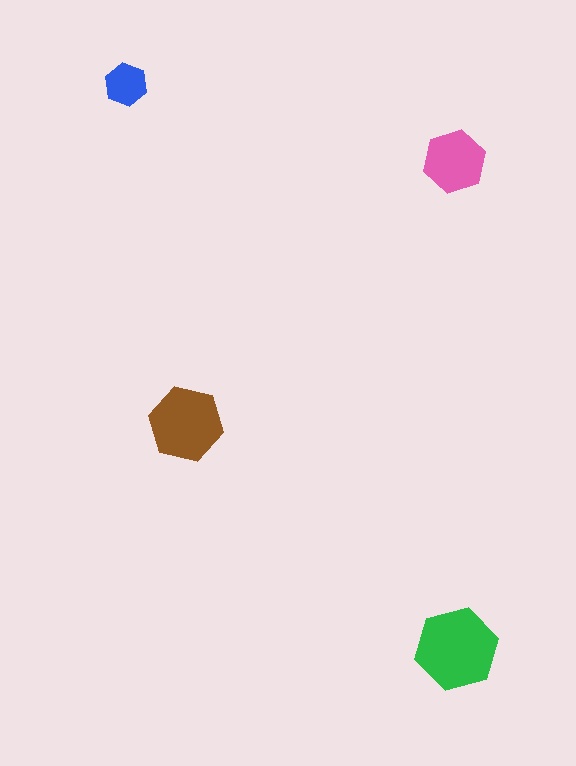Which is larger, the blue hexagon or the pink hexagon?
The pink one.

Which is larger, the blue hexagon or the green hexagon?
The green one.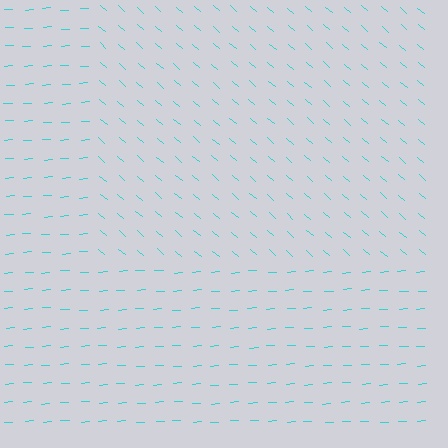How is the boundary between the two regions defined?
The boundary is defined purely by a change in line orientation (approximately 45 degrees difference). All lines are the same color and thickness.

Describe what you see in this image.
The image is filled with small cyan line segments. A rectangle region in the image has lines oriented differently from the surrounding lines, creating a visible texture boundary.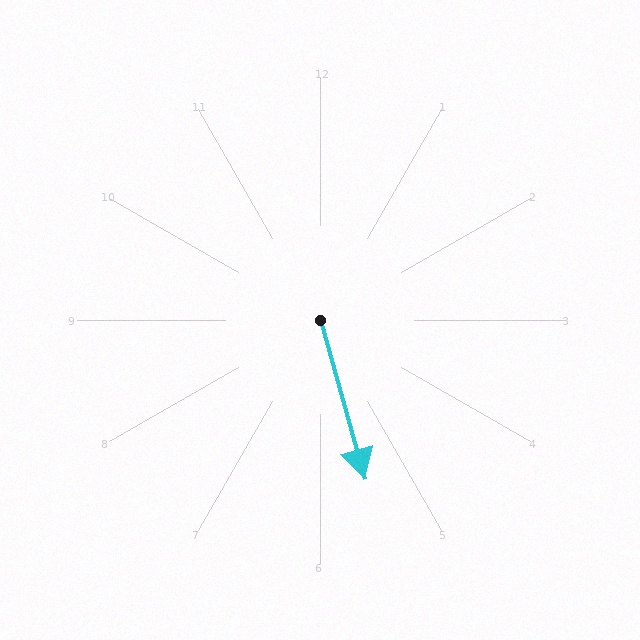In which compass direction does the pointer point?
South.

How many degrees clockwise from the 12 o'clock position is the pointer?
Approximately 164 degrees.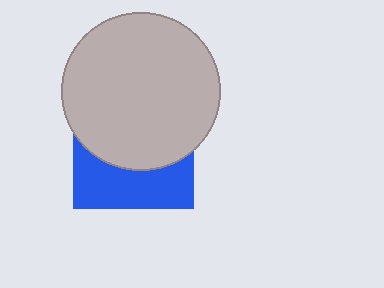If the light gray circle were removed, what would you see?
You would see the complete blue square.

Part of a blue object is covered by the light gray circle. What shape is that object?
It is a square.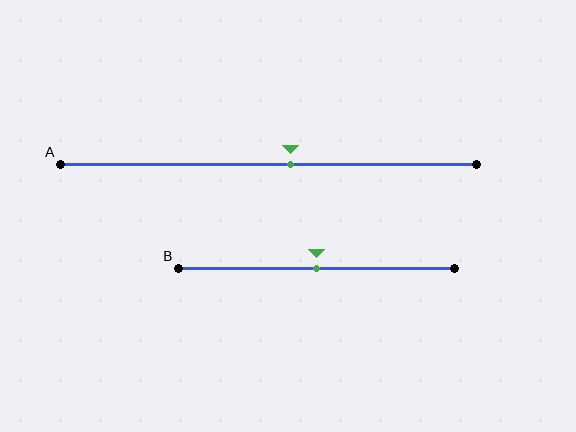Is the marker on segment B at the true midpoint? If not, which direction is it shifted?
Yes, the marker on segment B is at the true midpoint.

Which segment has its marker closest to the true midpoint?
Segment B has its marker closest to the true midpoint.